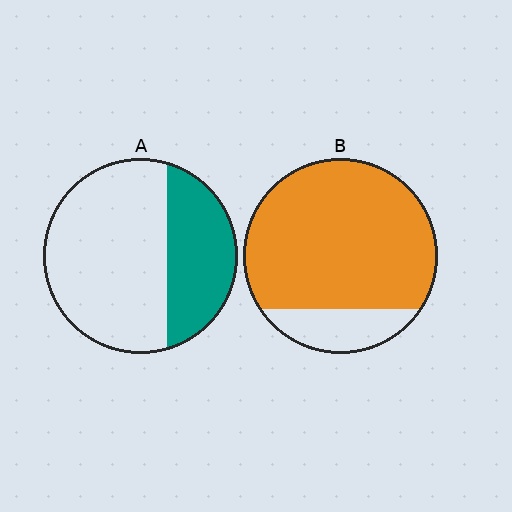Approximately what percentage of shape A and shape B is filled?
A is approximately 35% and B is approximately 85%.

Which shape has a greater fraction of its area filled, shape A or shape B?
Shape B.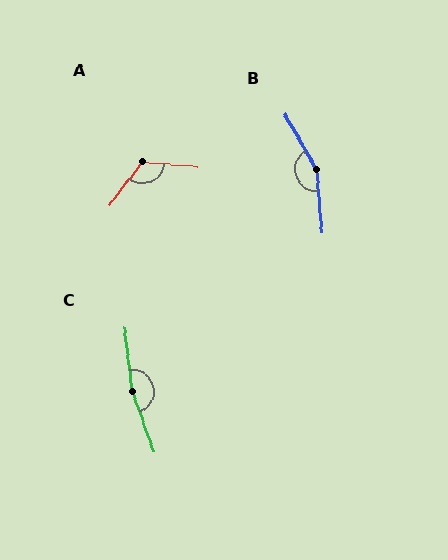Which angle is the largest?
C, at approximately 168 degrees.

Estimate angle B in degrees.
Approximately 155 degrees.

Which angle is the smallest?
A, at approximately 122 degrees.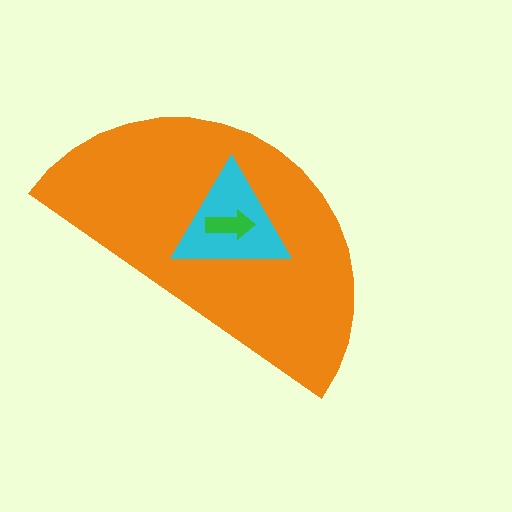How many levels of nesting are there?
3.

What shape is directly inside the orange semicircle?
The cyan triangle.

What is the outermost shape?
The orange semicircle.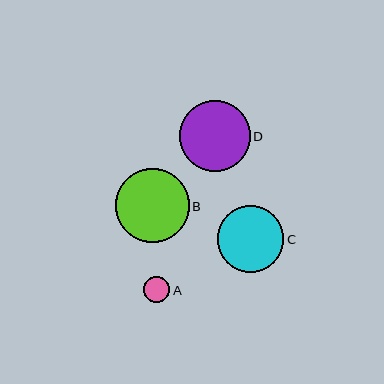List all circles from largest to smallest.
From largest to smallest: B, D, C, A.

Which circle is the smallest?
Circle A is the smallest with a size of approximately 26 pixels.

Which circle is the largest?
Circle B is the largest with a size of approximately 74 pixels.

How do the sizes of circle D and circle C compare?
Circle D and circle C are approximately the same size.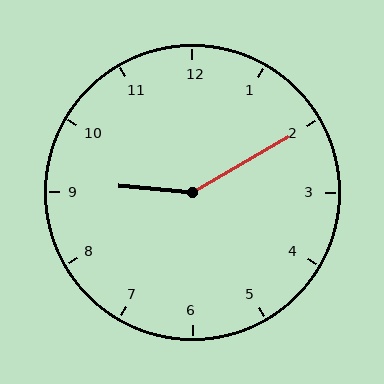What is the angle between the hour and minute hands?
Approximately 145 degrees.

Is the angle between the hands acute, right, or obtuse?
It is obtuse.